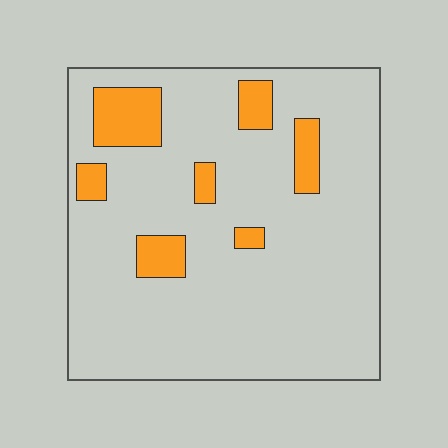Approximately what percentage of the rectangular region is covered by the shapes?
Approximately 15%.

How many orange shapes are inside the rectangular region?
7.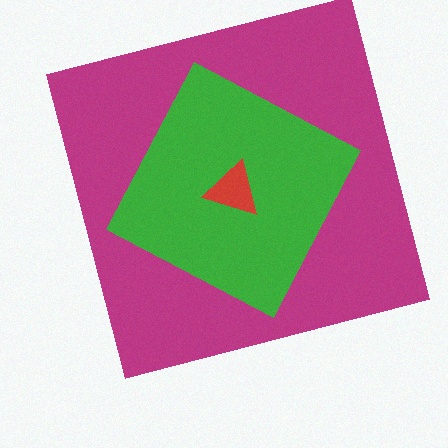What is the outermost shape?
The magenta square.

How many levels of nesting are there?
3.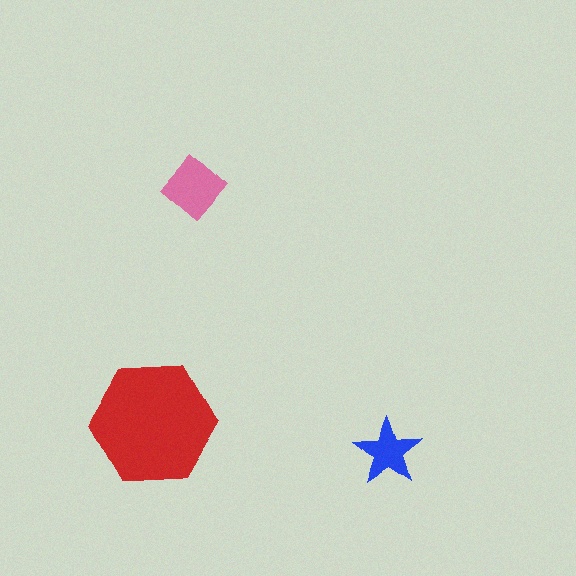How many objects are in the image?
There are 3 objects in the image.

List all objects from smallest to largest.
The blue star, the pink diamond, the red hexagon.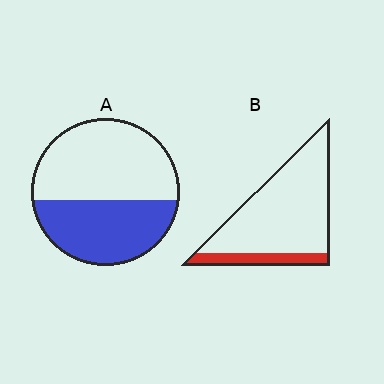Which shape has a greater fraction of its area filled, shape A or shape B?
Shape A.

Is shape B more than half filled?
No.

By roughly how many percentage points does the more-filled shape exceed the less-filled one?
By roughly 25 percentage points (A over B).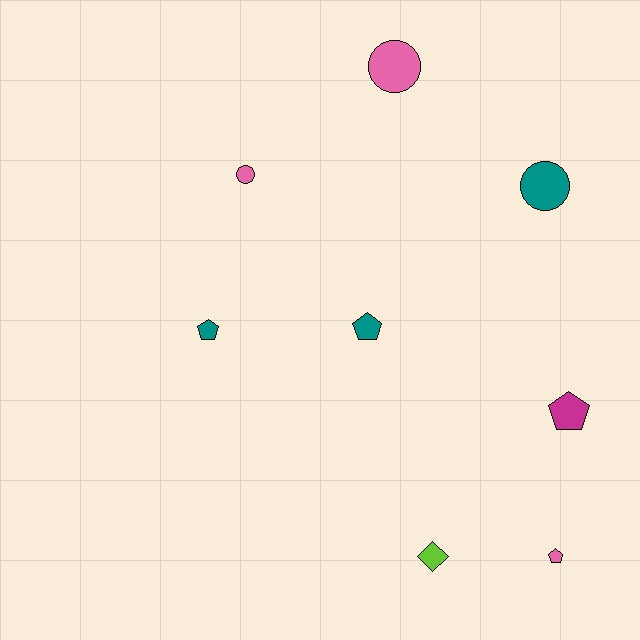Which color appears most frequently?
Teal, with 3 objects.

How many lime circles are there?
There are no lime circles.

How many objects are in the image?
There are 8 objects.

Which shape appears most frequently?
Pentagon, with 4 objects.